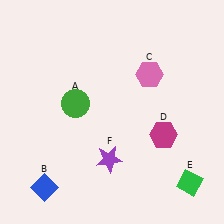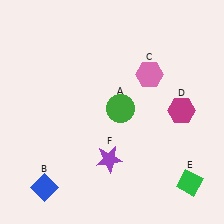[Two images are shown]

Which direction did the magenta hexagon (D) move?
The magenta hexagon (D) moved up.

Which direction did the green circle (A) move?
The green circle (A) moved right.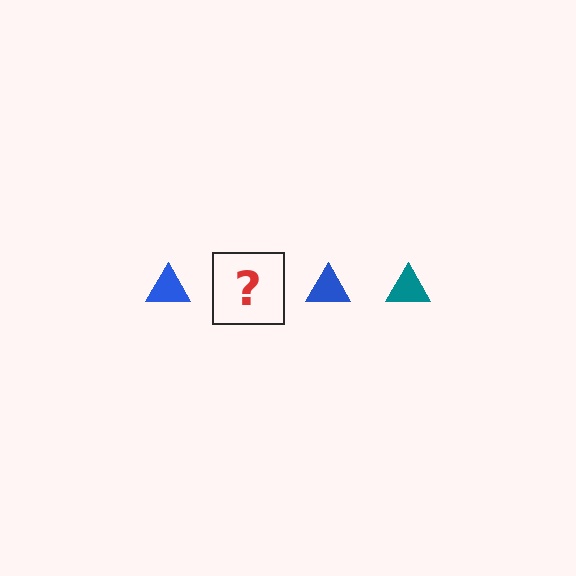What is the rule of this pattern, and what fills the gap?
The rule is that the pattern cycles through blue, teal triangles. The gap should be filled with a teal triangle.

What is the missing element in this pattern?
The missing element is a teal triangle.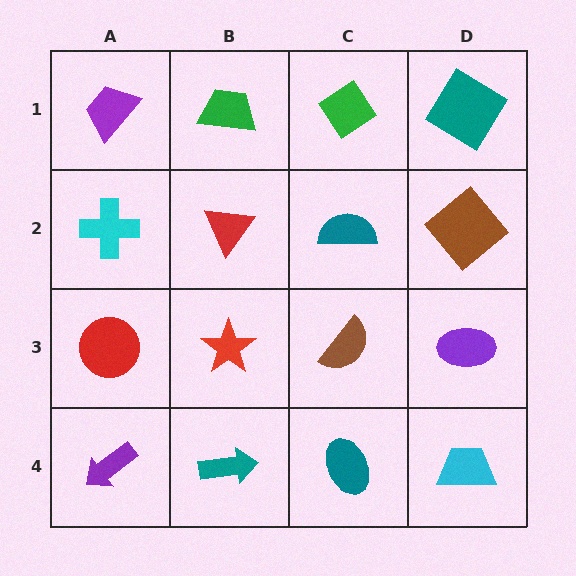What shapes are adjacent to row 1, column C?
A teal semicircle (row 2, column C), a green trapezoid (row 1, column B), a teal diamond (row 1, column D).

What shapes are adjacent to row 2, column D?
A teal diamond (row 1, column D), a purple ellipse (row 3, column D), a teal semicircle (row 2, column C).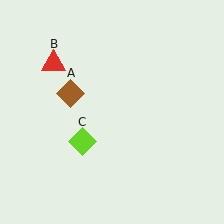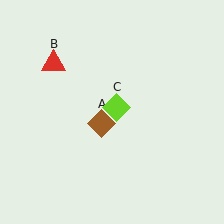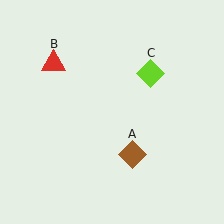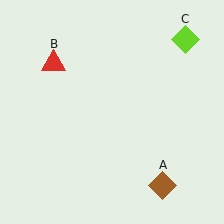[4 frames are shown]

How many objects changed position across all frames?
2 objects changed position: brown diamond (object A), lime diamond (object C).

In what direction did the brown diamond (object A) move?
The brown diamond (object A) moved down and to the right.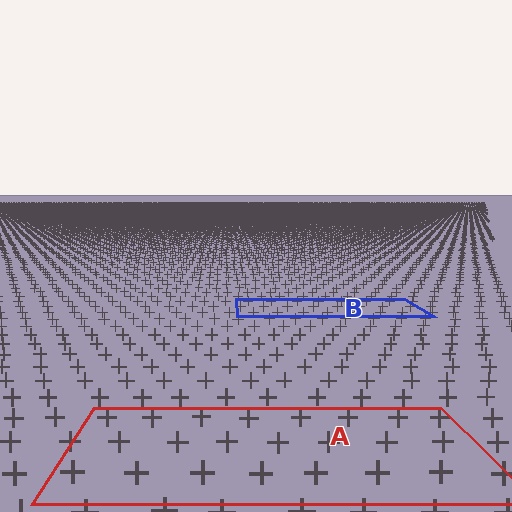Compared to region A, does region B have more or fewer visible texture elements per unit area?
Region B has more texture elements per unit area — they are packed more densely because it is farther away.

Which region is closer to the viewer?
Region A is closer. The texture elements there are larger and more spread out.